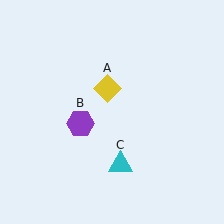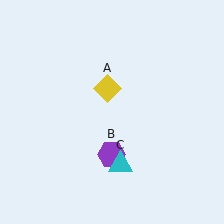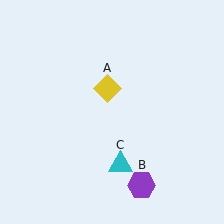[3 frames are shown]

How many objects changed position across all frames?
1 object changed position: purple hexagon (object B).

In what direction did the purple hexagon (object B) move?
The purple hexagon (object B) moved down and to the right.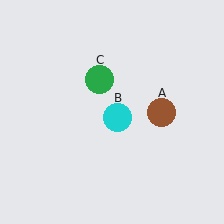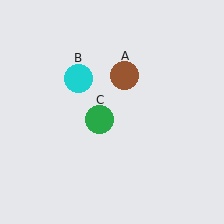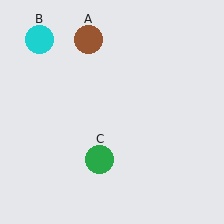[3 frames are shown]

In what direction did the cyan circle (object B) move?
The cyan circle (object B) moved up and to the left.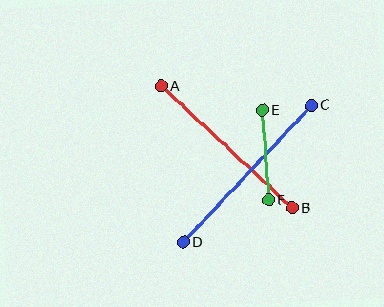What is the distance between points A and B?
The distance is approximately 179 pixels.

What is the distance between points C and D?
The distance is approximately 187 pixels.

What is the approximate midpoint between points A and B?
The midpoint is at approximately (226, 147) pixels.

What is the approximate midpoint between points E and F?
The midpoint is at approximately (265, 155) pixels.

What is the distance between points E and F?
The distance is approximately 90 pixels.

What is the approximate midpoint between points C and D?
The midpoint is at approximately (247, 174) pixels.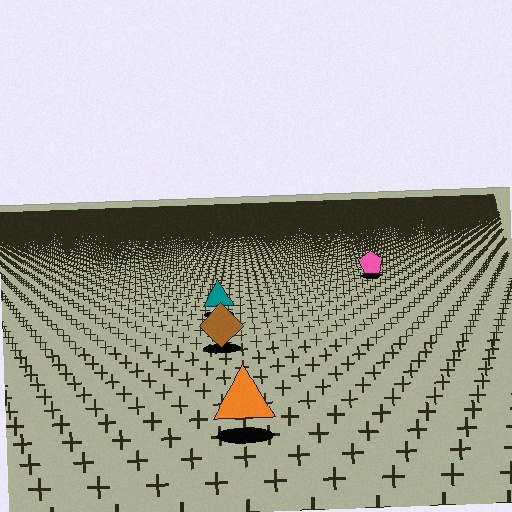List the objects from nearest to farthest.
From nearest to farthest: the orange triangle, the brown diamond, the teal triangle, the pink pentagon.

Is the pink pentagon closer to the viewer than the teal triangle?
No. The teal triangle is closer — you can tell from the texture gradient: the ground texture is coarser near it.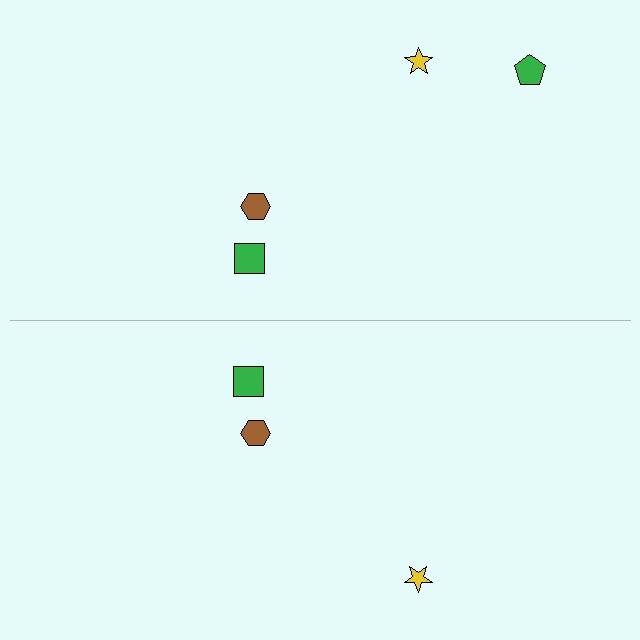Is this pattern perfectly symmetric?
No, the pattern is not perfectly symmetric. A green pentagon is missing from the bottom side.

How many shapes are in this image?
There are 7 shapes in this image.